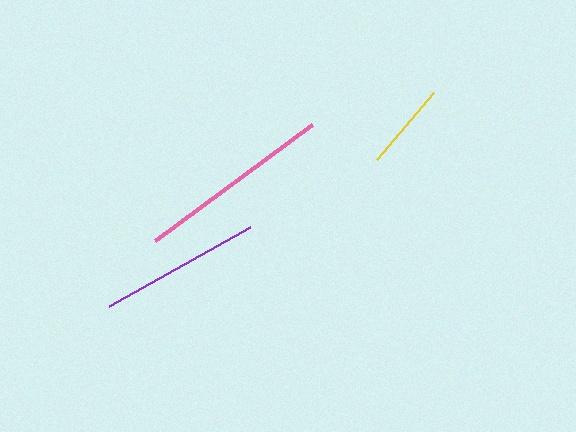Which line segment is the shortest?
The yellow line is the shortest at approximately 88 pixels.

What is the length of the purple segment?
The purple segment is approximately 162 pixels long.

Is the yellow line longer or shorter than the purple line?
The purple line is longer than the yellow line.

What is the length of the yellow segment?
The yellow segment is approximately 88 pixels long.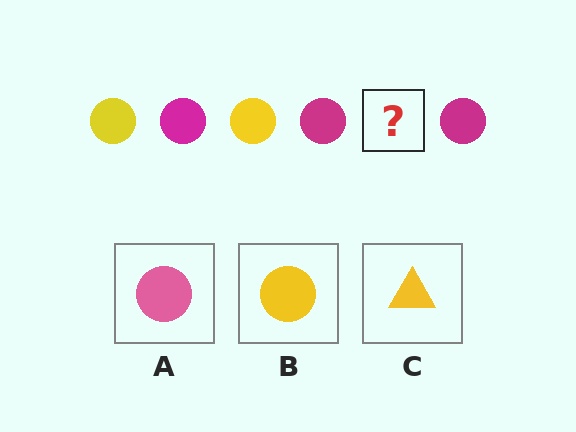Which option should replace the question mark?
Option B.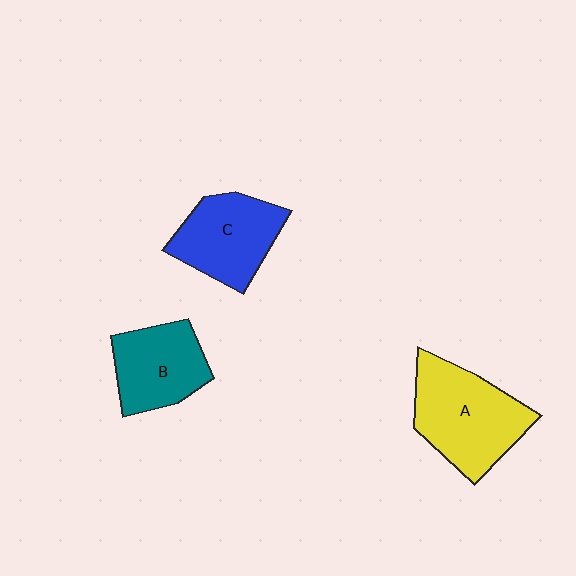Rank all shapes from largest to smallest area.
From largest to smallest: A (yellow), C (blue), B (teal).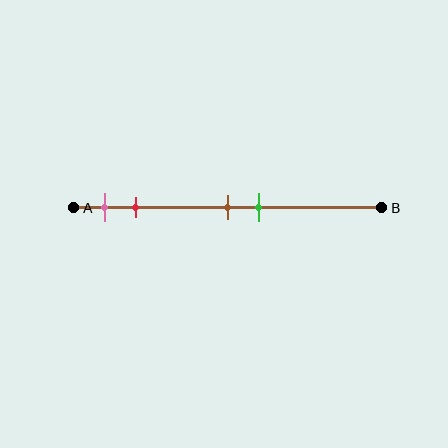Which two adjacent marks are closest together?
The brown and green marks are the closest adjacent pair.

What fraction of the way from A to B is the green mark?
The green mark is approximately 60% (0.6) of the way from A to B.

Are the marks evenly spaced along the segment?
No, the marks are not evenly spaced.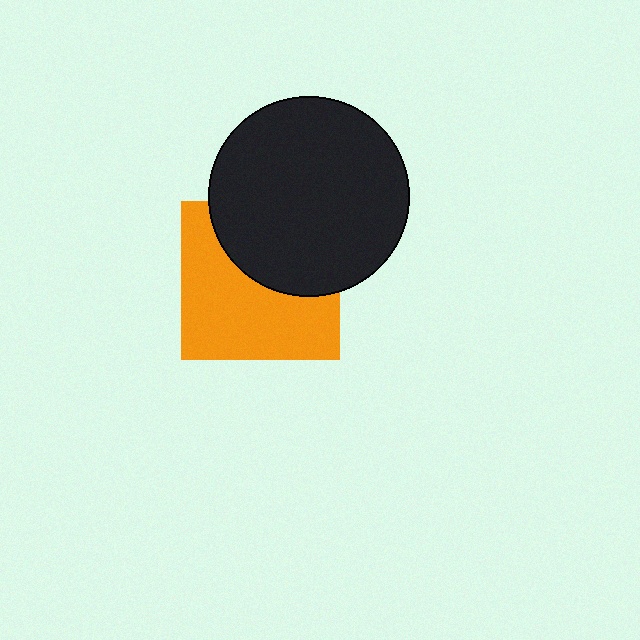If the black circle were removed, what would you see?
You would see the complete orange square.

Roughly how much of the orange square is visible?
About half of it is visible (roughly 59%).